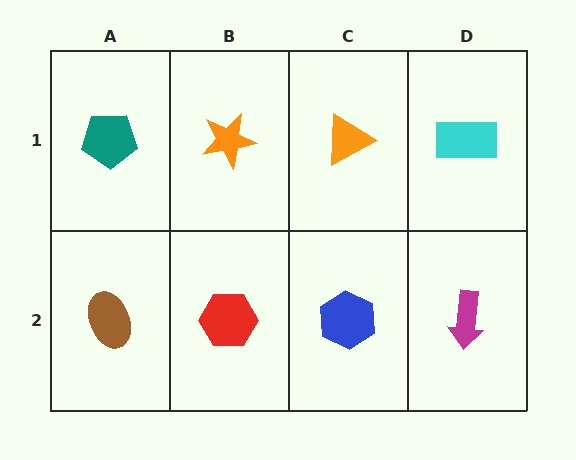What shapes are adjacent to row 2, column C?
An orange triangle (row 1, column C), a red hexagon (row 2, column B), a magenta arrow (row 2, column D).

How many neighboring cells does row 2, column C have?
3.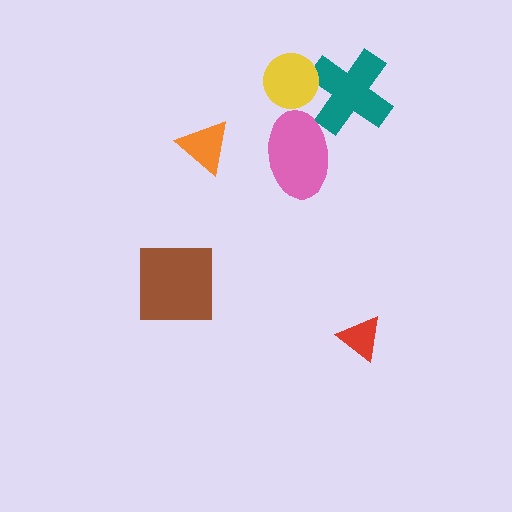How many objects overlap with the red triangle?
0 objects overlap with the red triangle.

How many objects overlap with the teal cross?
1 object overlaps with the teal cross.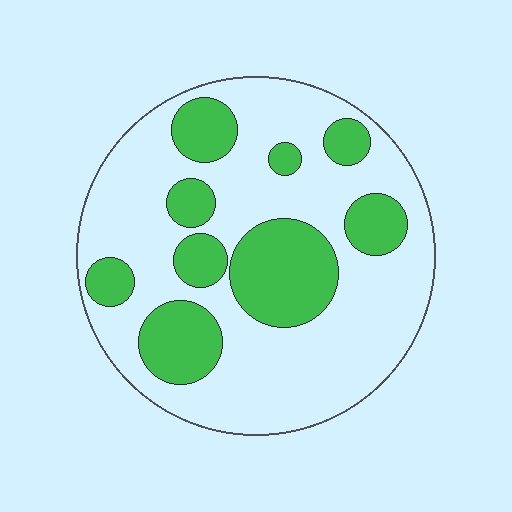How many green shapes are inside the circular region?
9.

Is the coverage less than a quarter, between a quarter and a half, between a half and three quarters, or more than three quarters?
Between a quarter and a half.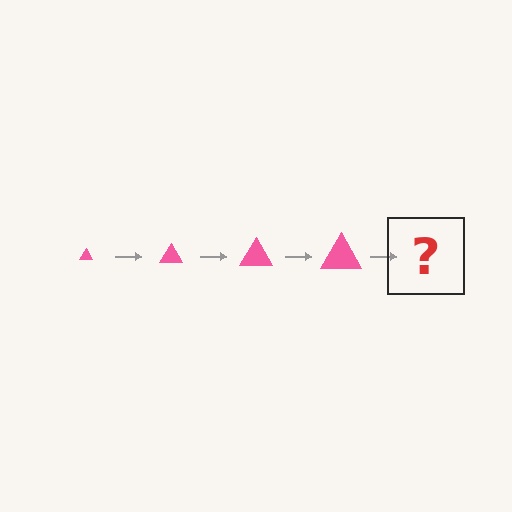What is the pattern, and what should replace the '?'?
The pattern is that the triangle gets progressively larger each step. The '?' should be a pink triangle, larger than the previous one.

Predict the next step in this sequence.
The next step is a pink triangle, larger than the previous one.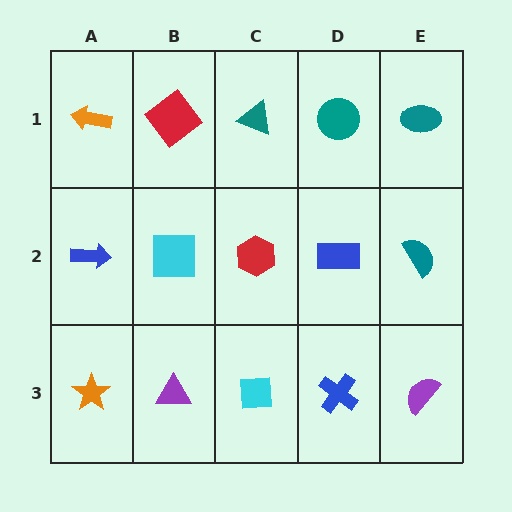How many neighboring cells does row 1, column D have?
3.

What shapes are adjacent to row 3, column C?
A red hexagon (row 2, column C), a purple triangle (row 3, column B), a blue cross (row 3, column D).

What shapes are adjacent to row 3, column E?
A teal semicircle (row 2, column E), a blue cross (row 3, column D).